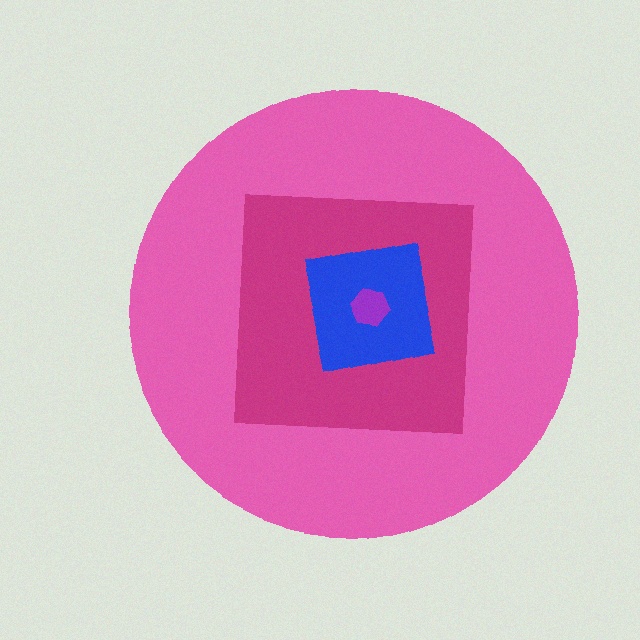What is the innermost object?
The purple hexagon.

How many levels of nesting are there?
4.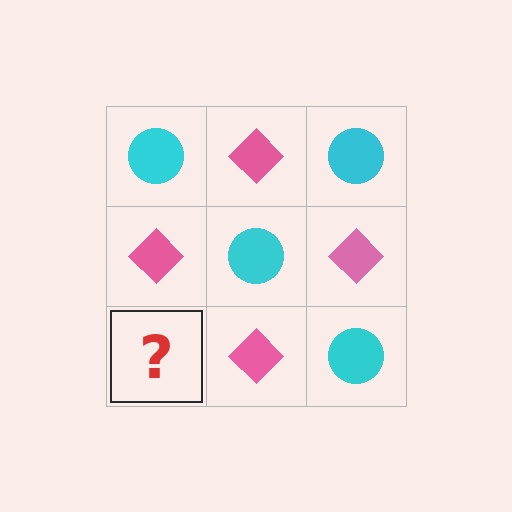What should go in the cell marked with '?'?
The missing cell should contain a cyan circle.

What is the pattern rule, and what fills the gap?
The rule is that it alternates cyan circle and pink diamond in a checkerboard pattern. The gap should be filled with a cyan circle.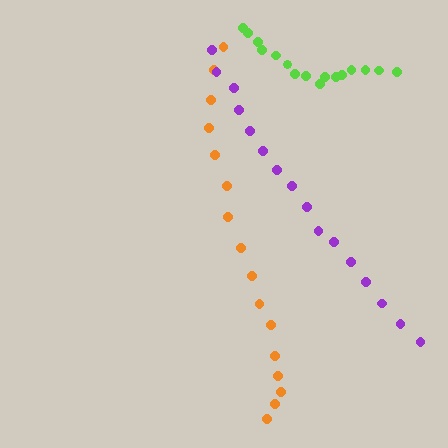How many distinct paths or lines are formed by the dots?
There are 3 distinct paths.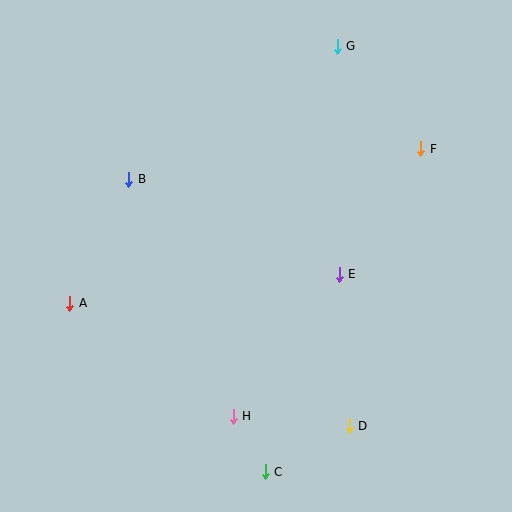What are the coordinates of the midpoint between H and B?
The midpoint between H and B is at (181, 298).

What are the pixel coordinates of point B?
Point B is at (129, 179).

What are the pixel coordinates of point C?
Point C is at (265, 472).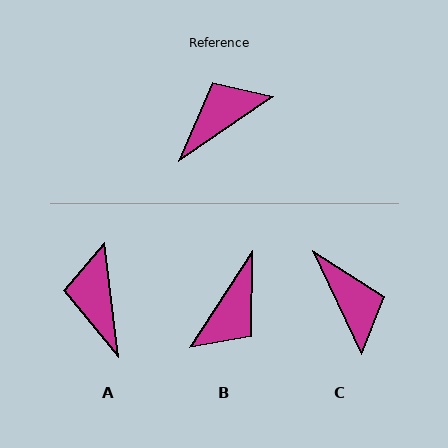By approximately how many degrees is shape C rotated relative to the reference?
Approximately 99 degrees clockwise.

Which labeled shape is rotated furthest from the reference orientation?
B, about 158 degrees away.